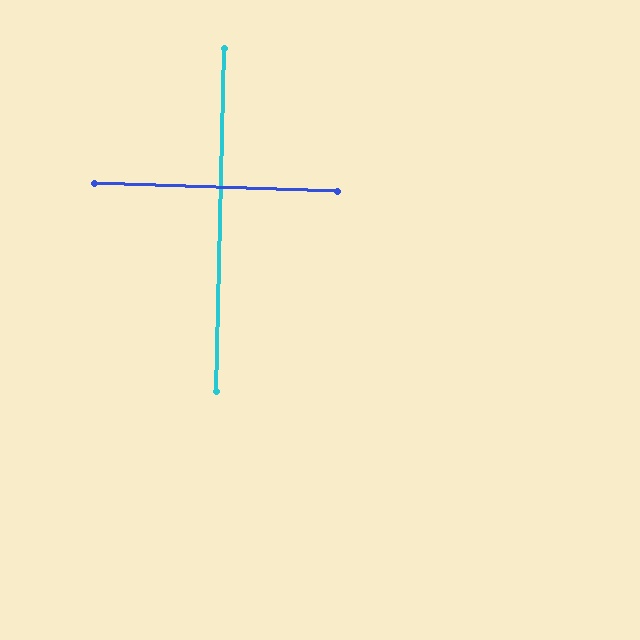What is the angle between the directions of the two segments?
Approximately 90 degrees.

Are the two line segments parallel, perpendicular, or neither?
Perpendicular — they meet at approximately 90°.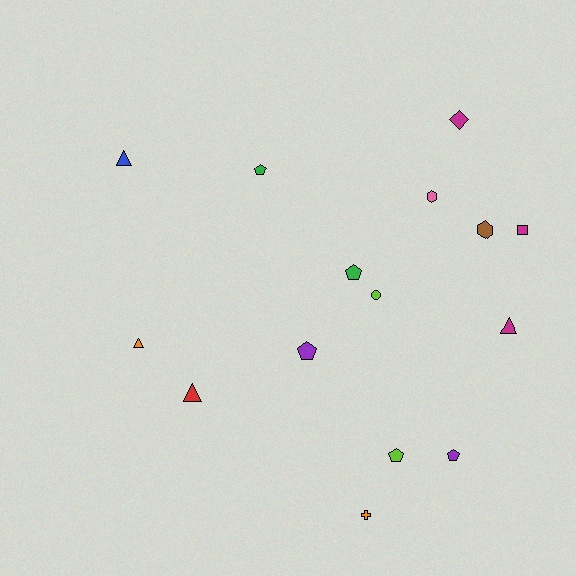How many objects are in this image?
There are 15 objects.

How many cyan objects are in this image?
There are no cyan objects.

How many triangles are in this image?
There are 4 triangles.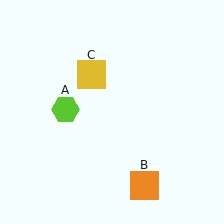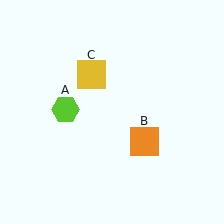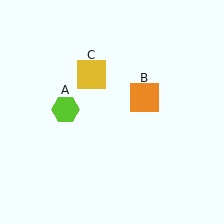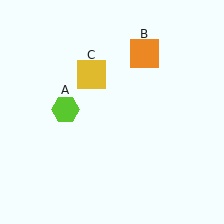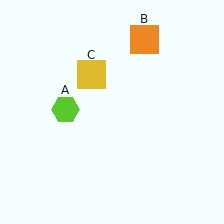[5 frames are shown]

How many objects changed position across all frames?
1 object changed position: orange square (object B).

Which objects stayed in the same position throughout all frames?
Lime hexagon (object A) and yellow square (object C) remained stationary.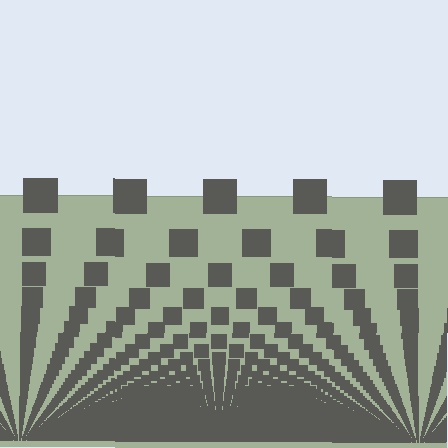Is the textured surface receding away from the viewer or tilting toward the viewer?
The surface appears to tilt toward the viewer. Texture elements get larger and sparser toward the top.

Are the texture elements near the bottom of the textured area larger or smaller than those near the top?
Smaller. The gradient is inverted — elements near the bottom are smaller and denser.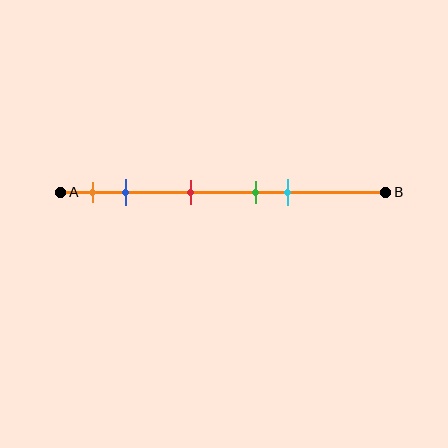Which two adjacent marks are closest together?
The green and cyan marks are the closest adjacent pair.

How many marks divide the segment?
There are 5 marks dividing the segment.